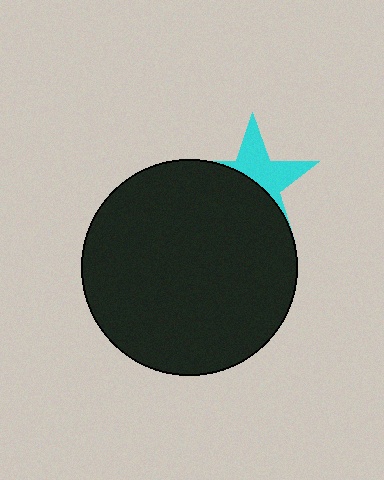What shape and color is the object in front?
The object in front is a black circle.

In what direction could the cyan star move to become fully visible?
The cyan star could move up. That would shift it out from behind the black circle entirely.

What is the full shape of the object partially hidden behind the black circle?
The partially hidden object is a cyan star.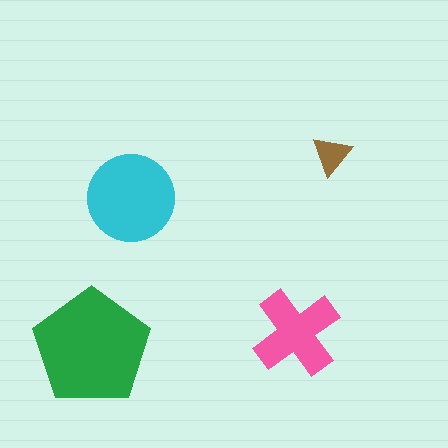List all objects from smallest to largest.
The brown triangle, the pink cross, the cyan circle, the green pentagon.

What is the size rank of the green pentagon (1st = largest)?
1st.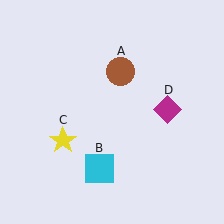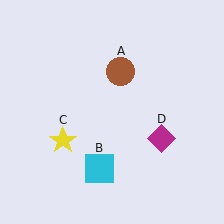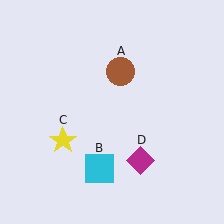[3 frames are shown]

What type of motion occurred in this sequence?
The magenta diamond (object D) rotated clockwise around the center of the scene.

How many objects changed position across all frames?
1 object changed position: magenta diamond (object D).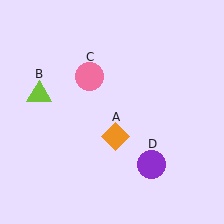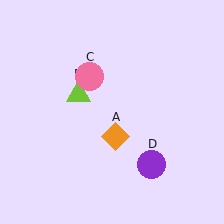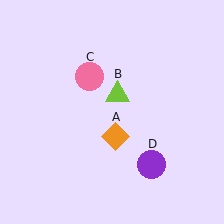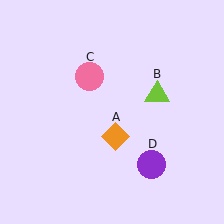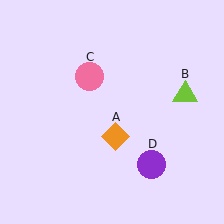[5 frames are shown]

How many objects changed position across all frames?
1 object changed position: lime triangle (object B).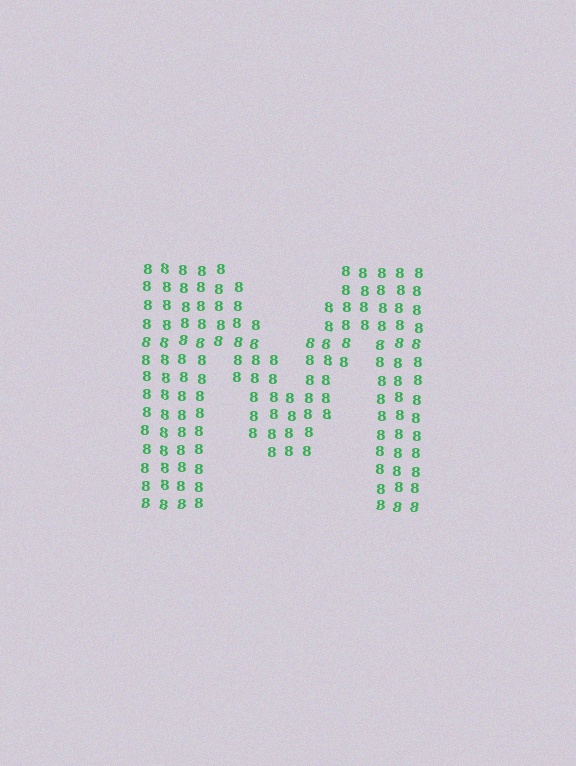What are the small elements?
The small elements are digit 8's.